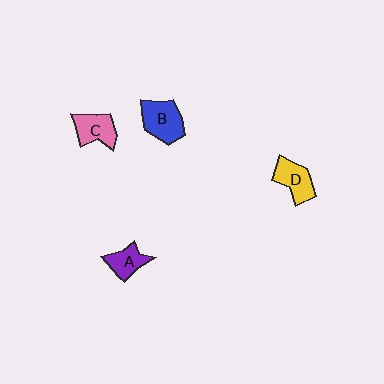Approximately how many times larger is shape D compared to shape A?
Approximately 1.2 times.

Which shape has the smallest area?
Shape A (purple).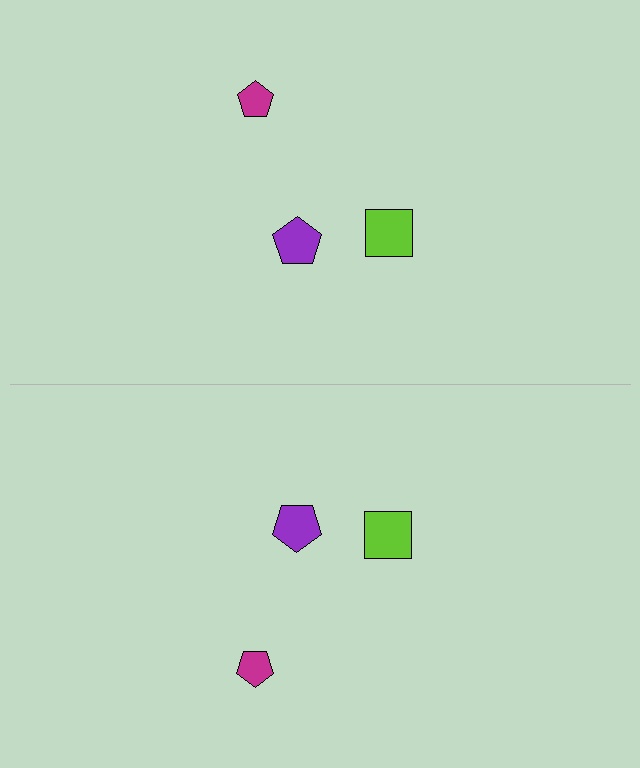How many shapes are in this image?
There are 6 shapes in this image.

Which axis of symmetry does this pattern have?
The pattern has a horizontal axis of symmetry running through the center of the image.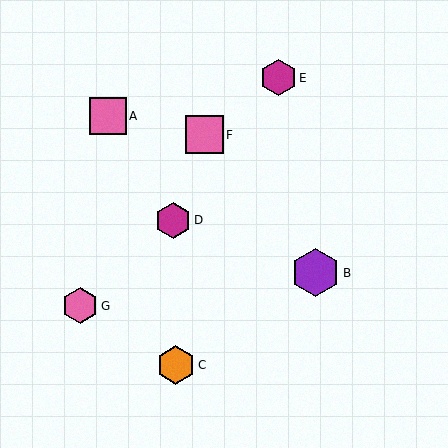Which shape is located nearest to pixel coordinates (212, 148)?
The pink square (labeled F) at (204, 135) is nearest to that location.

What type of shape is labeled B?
Shape B is a purple hexagon.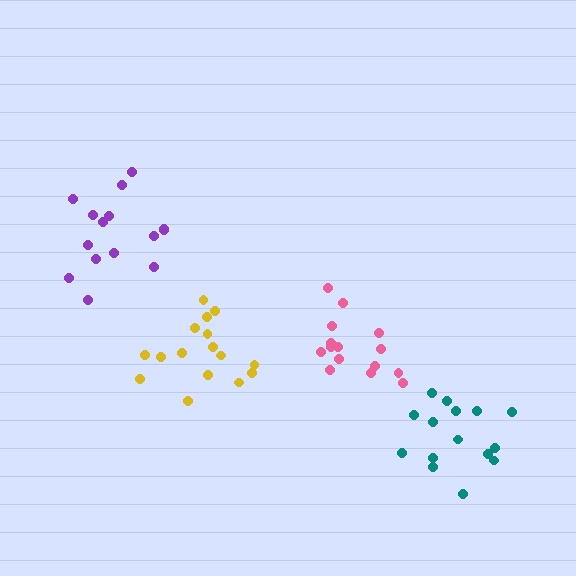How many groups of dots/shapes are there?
There are 4 groups.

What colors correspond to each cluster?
The clusters are colored: pink, yellow, purple, teal.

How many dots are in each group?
Group 1: 15 dots, Group 2: 16 dots, Group 3: 15 dots, Group 4: 15 dots (61 total).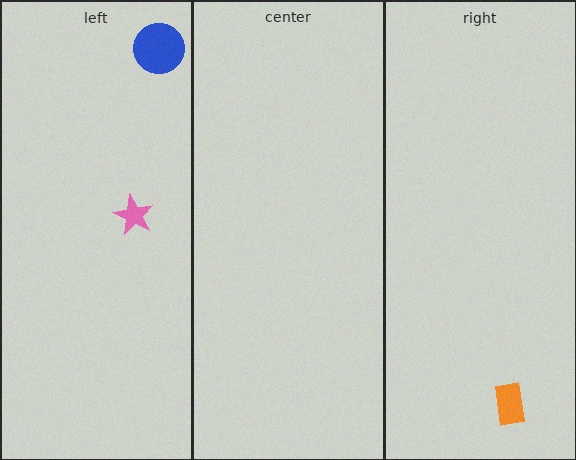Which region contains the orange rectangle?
The right region.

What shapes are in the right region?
The orange rectangle.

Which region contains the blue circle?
The left region.